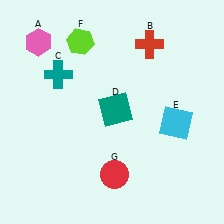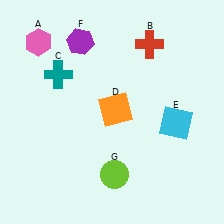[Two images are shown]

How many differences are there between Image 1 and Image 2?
There are 3 differences between the two images.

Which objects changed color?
D changed from teal to orange. F changed from lime to purple. G changed from red to lime.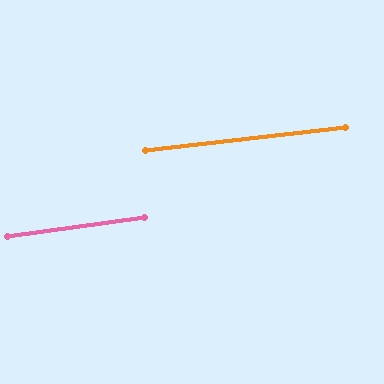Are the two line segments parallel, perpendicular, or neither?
Parallel — their directions differ by only 1.3°.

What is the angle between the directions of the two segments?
Approximately 1 degree.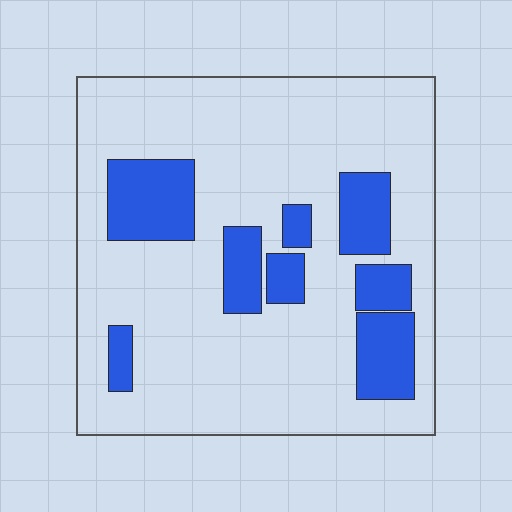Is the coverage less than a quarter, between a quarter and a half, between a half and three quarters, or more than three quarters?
Less than a quarter.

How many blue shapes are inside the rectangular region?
8.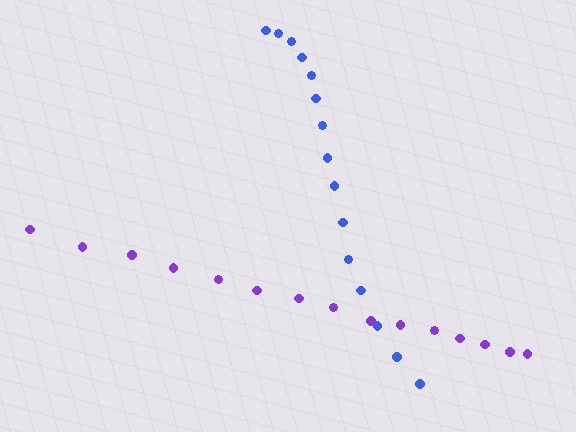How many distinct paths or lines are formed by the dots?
There are 2 distinct paths.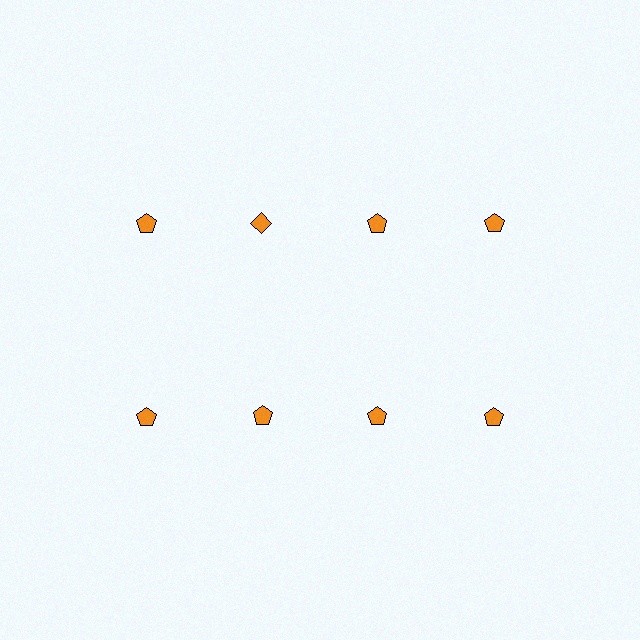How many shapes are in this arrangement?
There are 8 shapes arranged in a grid pattern.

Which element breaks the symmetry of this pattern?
The orange diamond in the top row, second from left column breaks the symmetry. All other shapes are orange pentagons.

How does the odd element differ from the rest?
It has a different shape: diamond instead of pentagon.